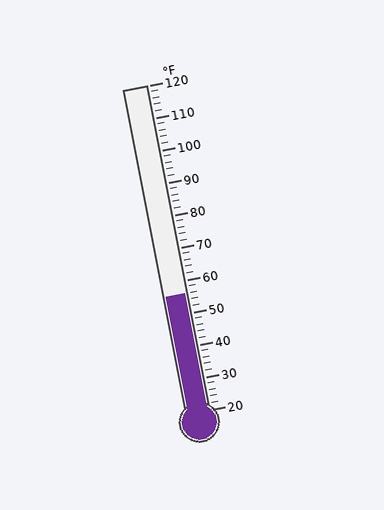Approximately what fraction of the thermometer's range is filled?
The thermometer is filled to approximately 35% of its range.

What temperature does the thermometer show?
The thermometer shows approximately 56°F.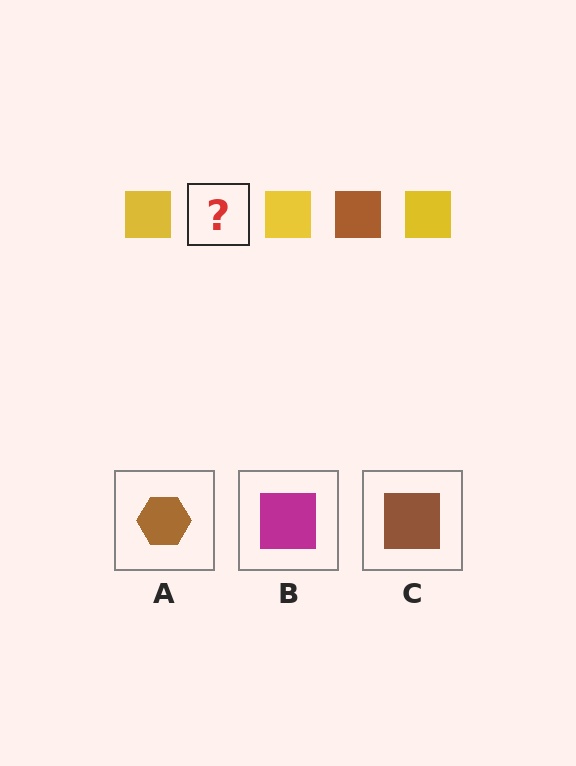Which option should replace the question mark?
Option C.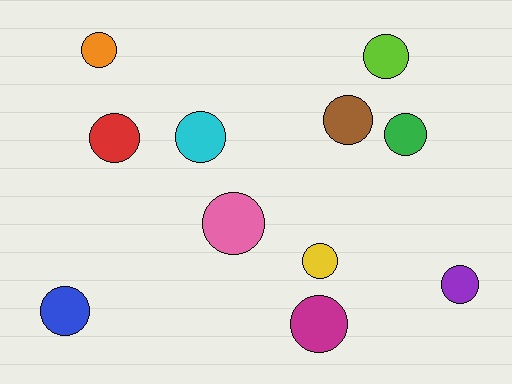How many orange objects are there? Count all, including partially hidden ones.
There is 1 orange object.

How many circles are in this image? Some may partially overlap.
There are 11 circles.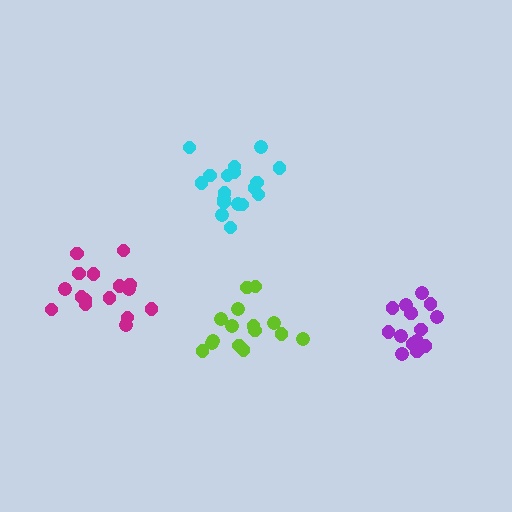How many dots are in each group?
Group 1: 18 dots, Group 2: 15 dots, Group 3: 16 dots, Group 4: 16 dots (65 total).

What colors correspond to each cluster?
The clusters are colored: cyan, lime, purple, magenta.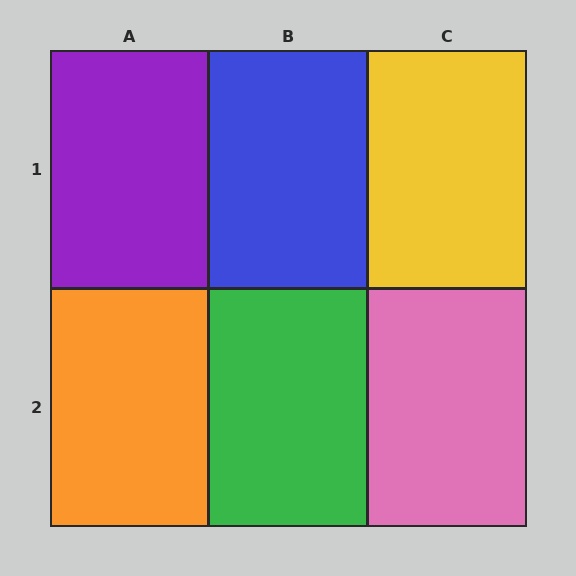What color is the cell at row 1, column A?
Purple.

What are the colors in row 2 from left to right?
Orange, green, pink.